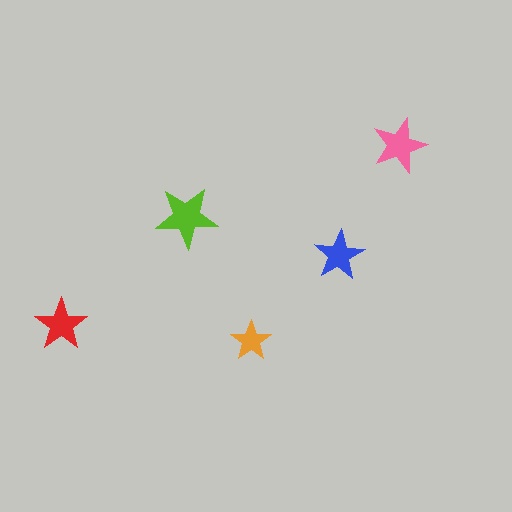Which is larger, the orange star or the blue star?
The blue one.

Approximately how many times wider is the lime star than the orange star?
About 1.5 times wider.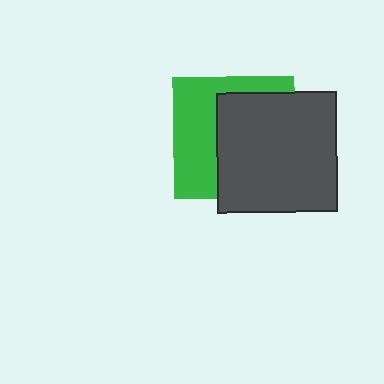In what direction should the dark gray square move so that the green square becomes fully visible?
The dark gray square should move right. That is the shortest direction to clear the overlap and leave the green square fully visible.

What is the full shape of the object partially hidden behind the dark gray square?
The partially hidden object is a green square.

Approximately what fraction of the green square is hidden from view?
Roughly 56% of the green square is hidden behind the dark gray square.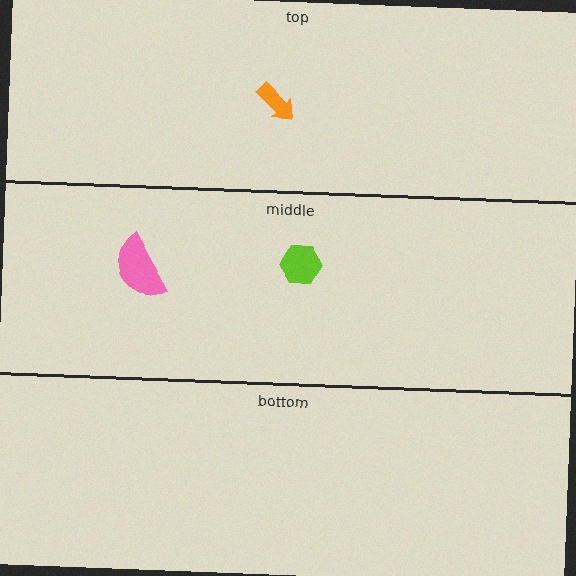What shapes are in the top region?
The orange arrow.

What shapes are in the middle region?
The pink semicircle, the lime hexagon.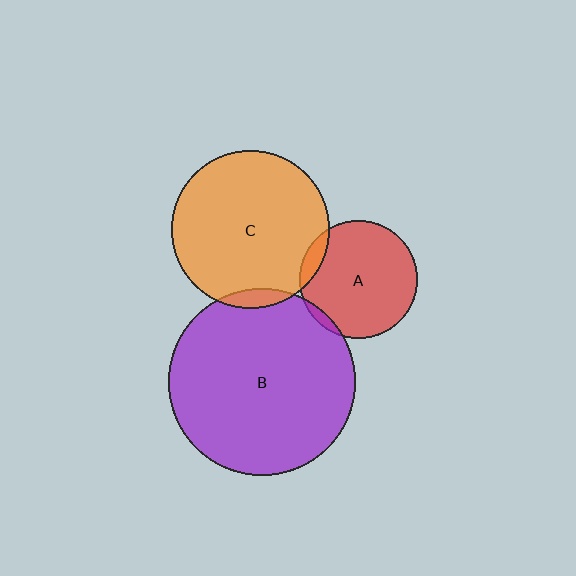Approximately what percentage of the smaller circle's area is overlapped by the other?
Approximately 5%.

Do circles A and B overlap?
Yes.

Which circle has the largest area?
Circle B (purple).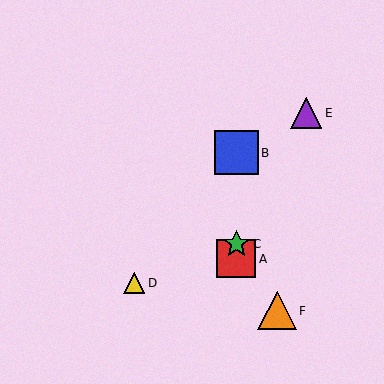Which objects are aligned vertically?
Objects A, B, C are aligned vertically.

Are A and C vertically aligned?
Yes, both are at x≈236.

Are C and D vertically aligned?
No, C is at x≈236 and D is at x≈134.